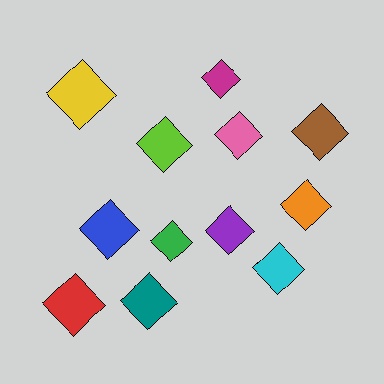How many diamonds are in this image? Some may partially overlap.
There are 12 diamonds.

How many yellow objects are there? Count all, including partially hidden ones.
There is 1 yellow object.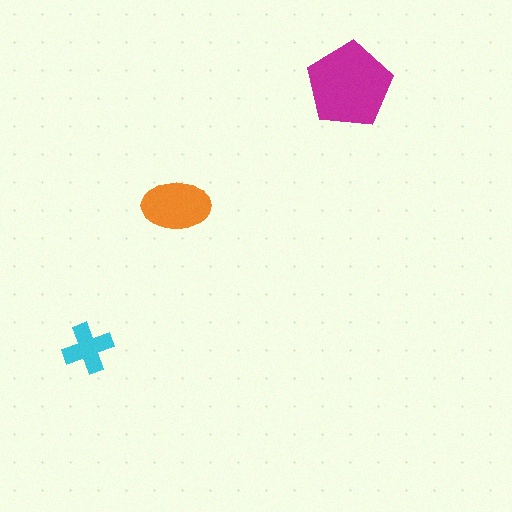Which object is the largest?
The magenta pentagon.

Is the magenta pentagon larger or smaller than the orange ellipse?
Larger.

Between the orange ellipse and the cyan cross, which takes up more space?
The orange ellipse.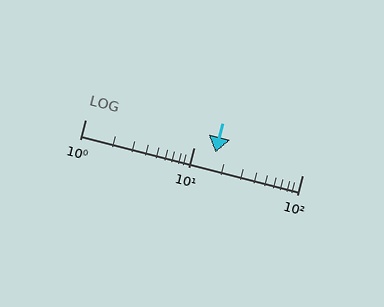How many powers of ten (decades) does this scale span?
The scale spans 2 decades, from 1 to 100.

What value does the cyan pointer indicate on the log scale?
The pointer indicates approximately 16.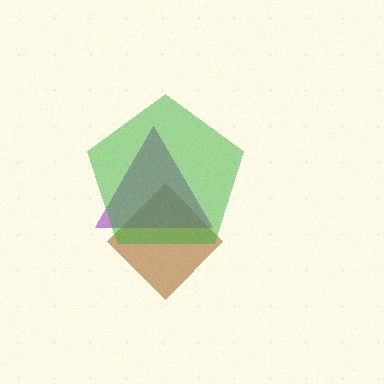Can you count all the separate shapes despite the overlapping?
Yes, there are 3 separate shapes.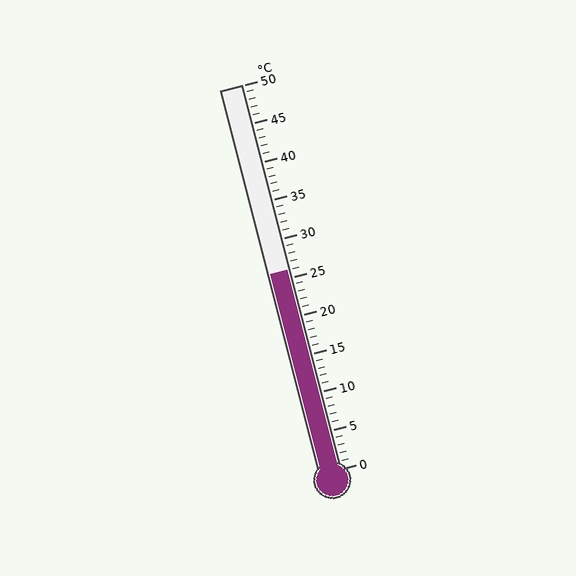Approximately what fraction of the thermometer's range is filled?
The thermometer is filled to approximately 50% of its range.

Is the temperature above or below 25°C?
The temperature is above 25°C.